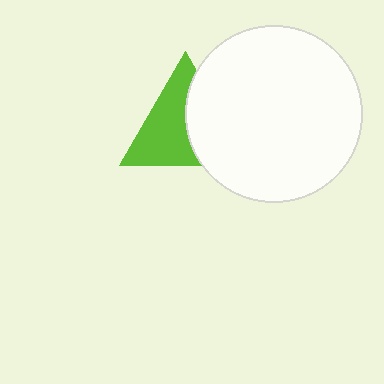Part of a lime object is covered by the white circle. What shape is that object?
It is a triangle.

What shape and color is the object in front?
The object in front is a white circle.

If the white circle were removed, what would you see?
You would see the complete lime triangle.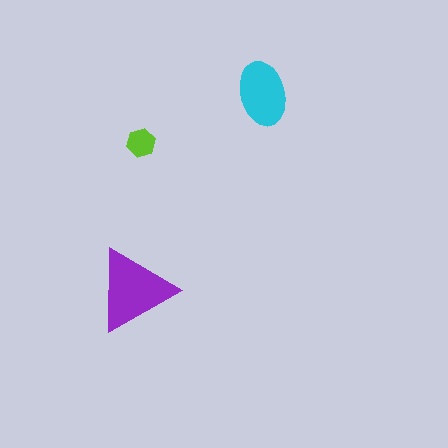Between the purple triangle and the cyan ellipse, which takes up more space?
The purple triangle.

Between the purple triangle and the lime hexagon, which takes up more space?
The purple triangle.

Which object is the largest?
The purple triangle.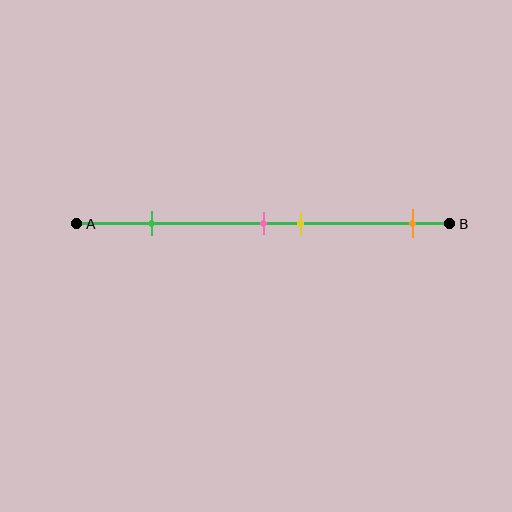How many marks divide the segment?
There are 4 marks dividing the segment.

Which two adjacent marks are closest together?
The pink and yellow marks are the closest adjacent pair.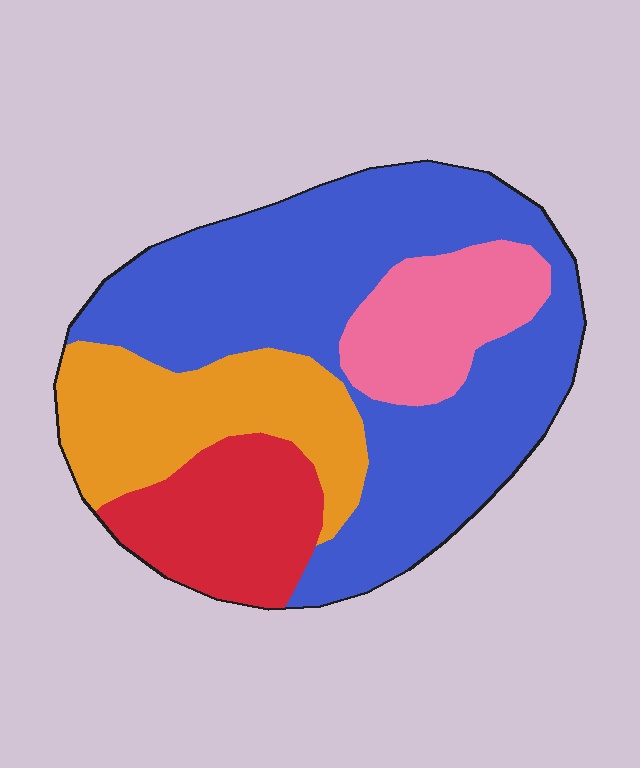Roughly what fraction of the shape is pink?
Pink takes up about one eighth (1/8) of the shape.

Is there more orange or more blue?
Blue.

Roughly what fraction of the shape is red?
Red covers about 15% of the shape.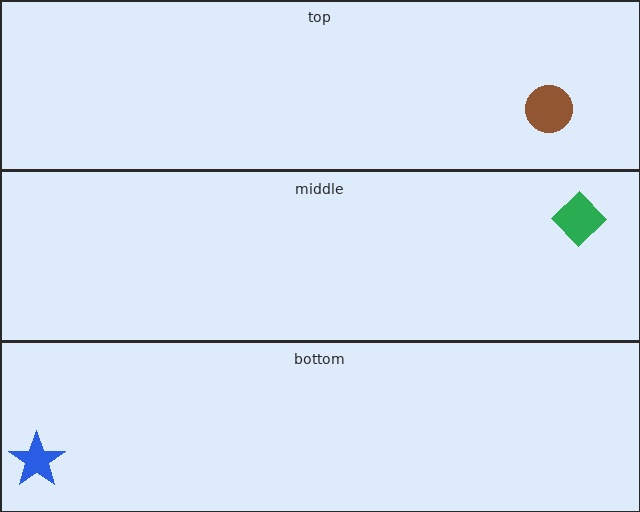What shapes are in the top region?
The brown circle.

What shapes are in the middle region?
The green diamond.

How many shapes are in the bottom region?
1.